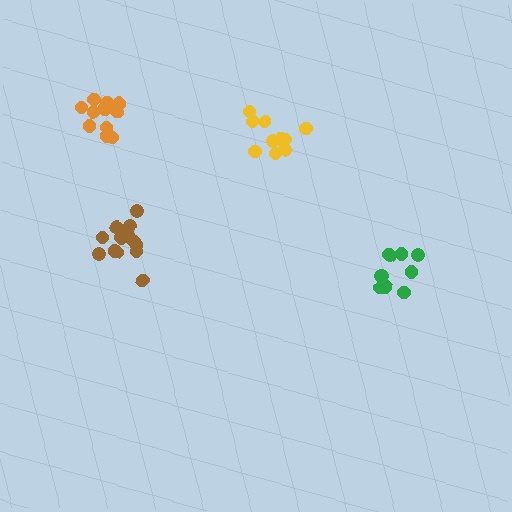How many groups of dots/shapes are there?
There are 4 groups.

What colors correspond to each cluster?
The clusters are colored: green, orange, brown, yellow.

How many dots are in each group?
Group 1: 10 dots, Group 2: 14 dots, Group 3: 14 dots, Group 4: 10 dots (48 total).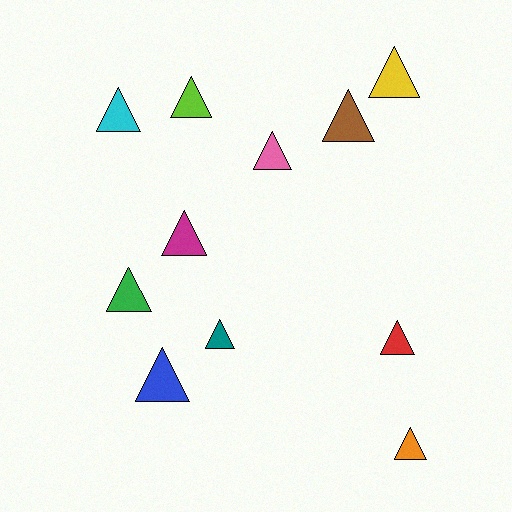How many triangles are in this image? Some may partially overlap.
There are 11 triangles.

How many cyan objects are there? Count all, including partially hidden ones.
There is 1 cyan object.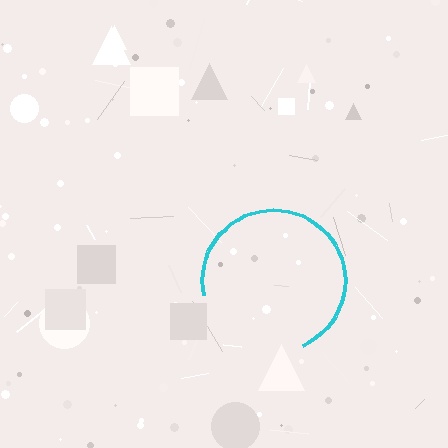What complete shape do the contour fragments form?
The contour fragments form a circle.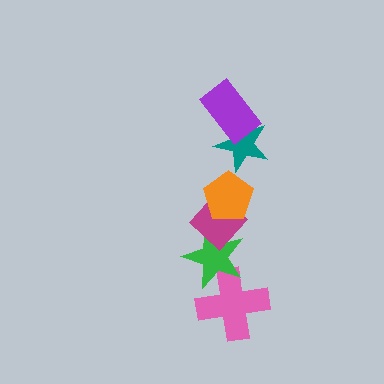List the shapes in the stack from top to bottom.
From top to bottom: the purple rectangle, the teal star, the orange pentagon, the magenta diamond, the green star, the pink cross.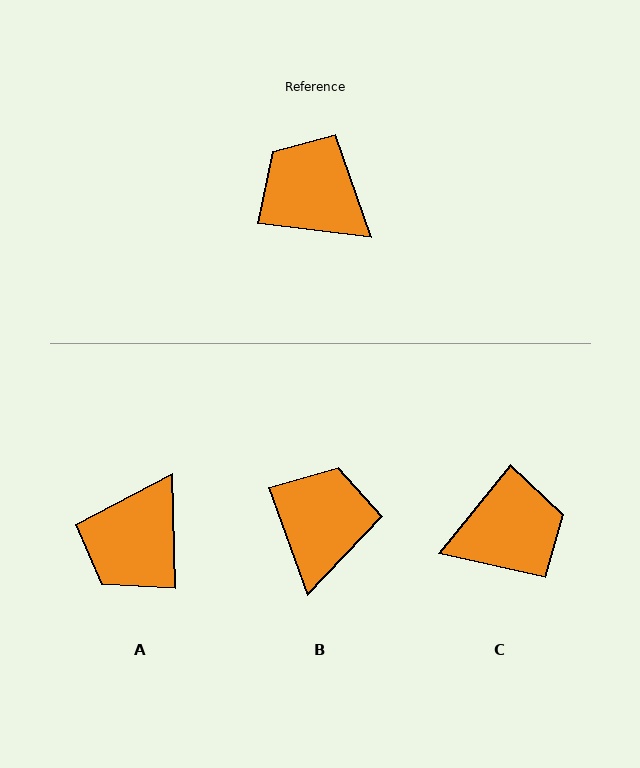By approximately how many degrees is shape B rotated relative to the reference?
Approximately 63 degrees clockwise.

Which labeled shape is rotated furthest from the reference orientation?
C, about 122 degrees away.